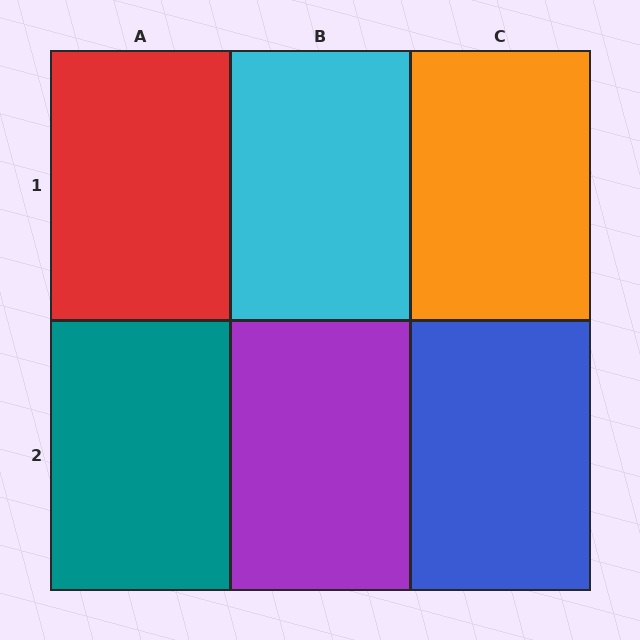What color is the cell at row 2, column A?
Teal.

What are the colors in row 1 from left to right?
Red, cyan, orange.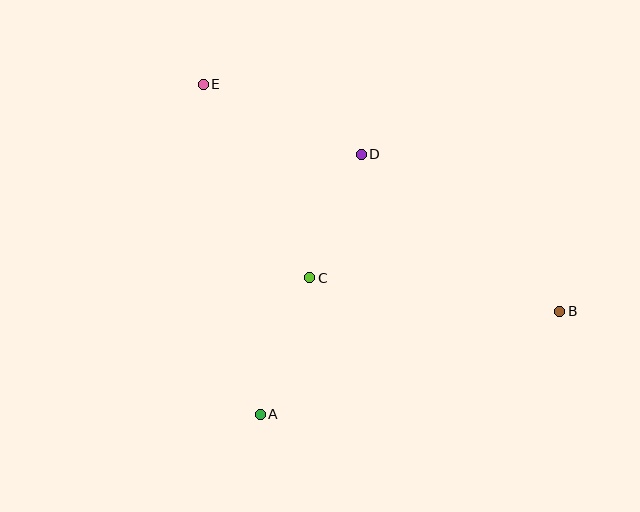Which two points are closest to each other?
Points C and D are closest to each other.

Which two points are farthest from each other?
Points B and E are farthest from each other.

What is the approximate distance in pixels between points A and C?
The distance between A and C is approximately 146 pixels.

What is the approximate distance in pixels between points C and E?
The distance between C and E is approximately 221 pixels.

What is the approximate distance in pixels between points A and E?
The distance between A and E is approximately 335 pixels.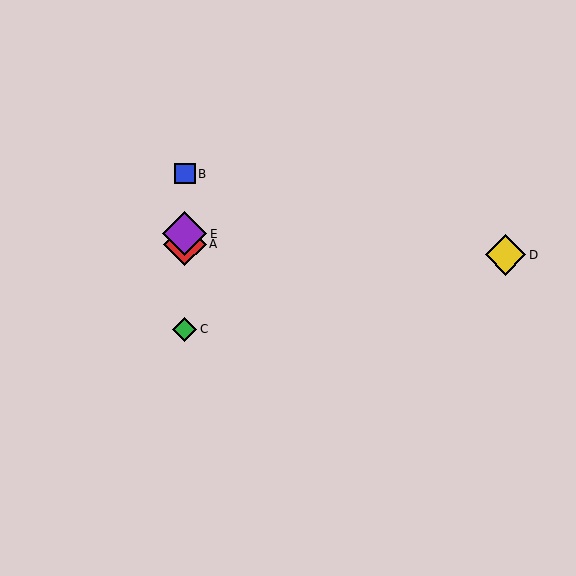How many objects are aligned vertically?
4 objects (A, B, C, E) are aligned vertically.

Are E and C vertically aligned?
Yes, both are at x≈185.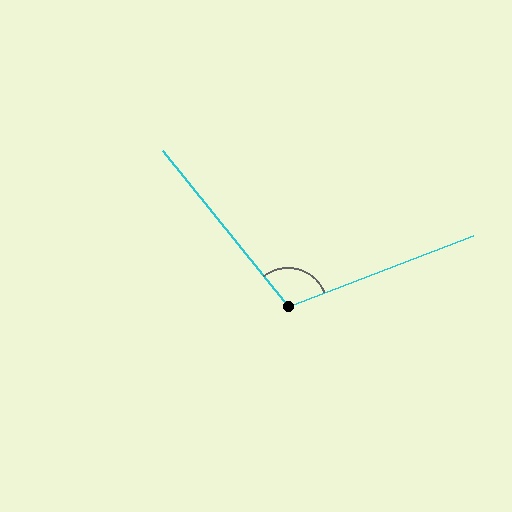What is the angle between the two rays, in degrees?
Approximately 108 degrees.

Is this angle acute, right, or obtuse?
It is obtuse.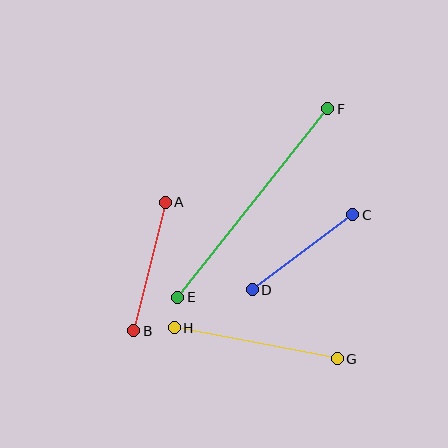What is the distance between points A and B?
The distance is approximately 133 pixels.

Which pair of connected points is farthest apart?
Points E and F are farthest apart.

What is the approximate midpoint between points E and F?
The midpoint is at approximately (253, 203) pixels.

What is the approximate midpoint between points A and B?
The midpoint is at approximately (150, 266) pixels.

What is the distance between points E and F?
The distance is approximately 241 pixels.